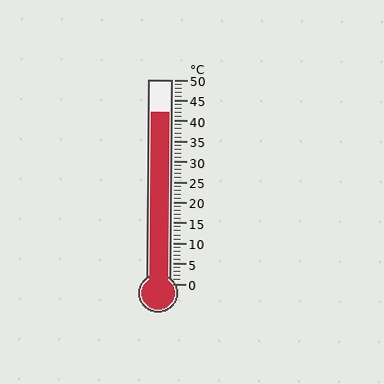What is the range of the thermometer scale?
The thermometer scale ranges from 0°C to 50°C.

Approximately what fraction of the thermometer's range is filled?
The thermometer is filled to approximately 85% of its range.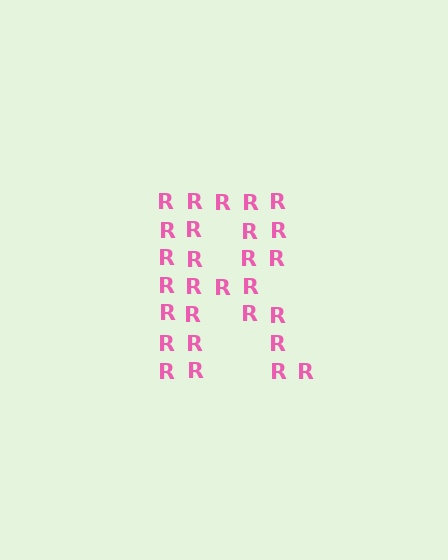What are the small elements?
The small elements are letter R's.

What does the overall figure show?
The overall figure shows the letter R.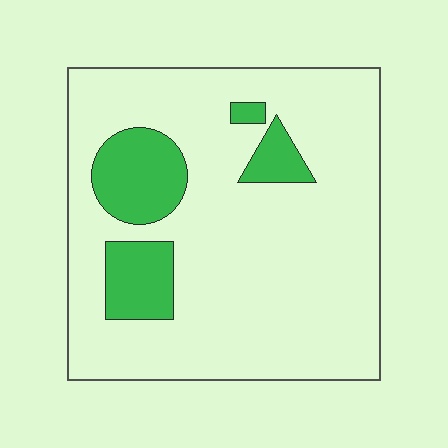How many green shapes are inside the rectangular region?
4.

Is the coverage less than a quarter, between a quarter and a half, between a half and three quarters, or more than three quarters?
Less than a quarter.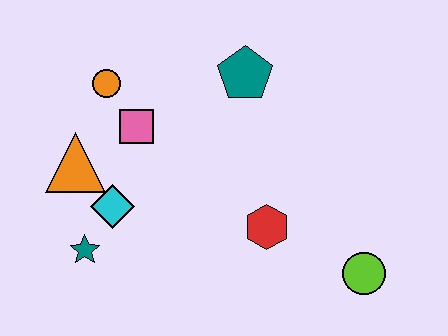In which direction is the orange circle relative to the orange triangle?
The orange circle is above the orange triangle.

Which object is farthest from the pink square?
The lime circle is farthest from the pink square.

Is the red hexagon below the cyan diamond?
Yes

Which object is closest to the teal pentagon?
The pink square is closest to the teal pentagon.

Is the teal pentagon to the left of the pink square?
No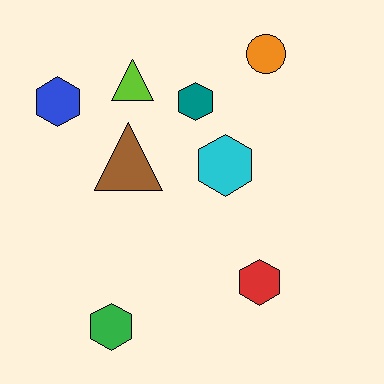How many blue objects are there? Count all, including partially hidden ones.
There is 1 blue object.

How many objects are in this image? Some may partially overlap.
There are 8 objects.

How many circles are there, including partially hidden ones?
There is 1 circle.